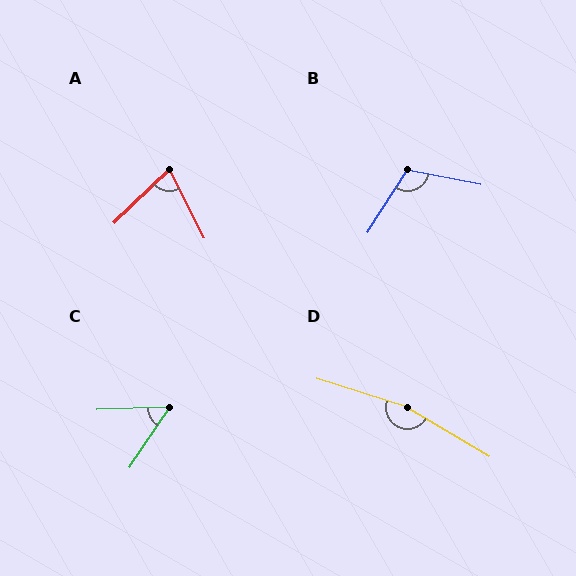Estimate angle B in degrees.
Approximately 111 degrees.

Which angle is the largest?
D, at approximately 167 degrees.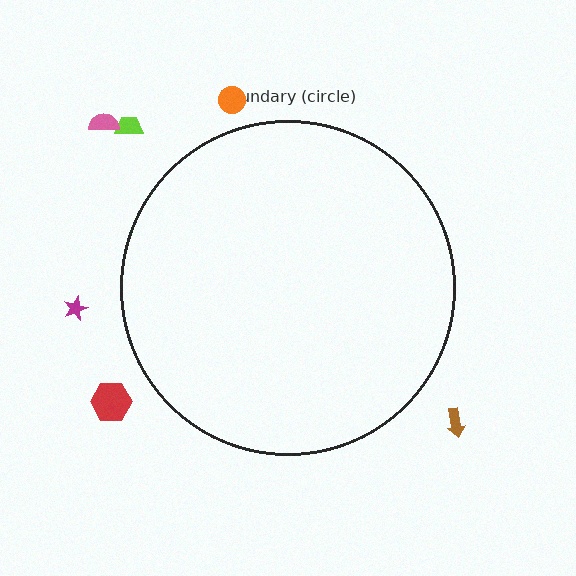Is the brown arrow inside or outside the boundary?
Outside.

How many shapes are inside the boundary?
0 inside, 6 outside.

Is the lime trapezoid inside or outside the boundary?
Outside.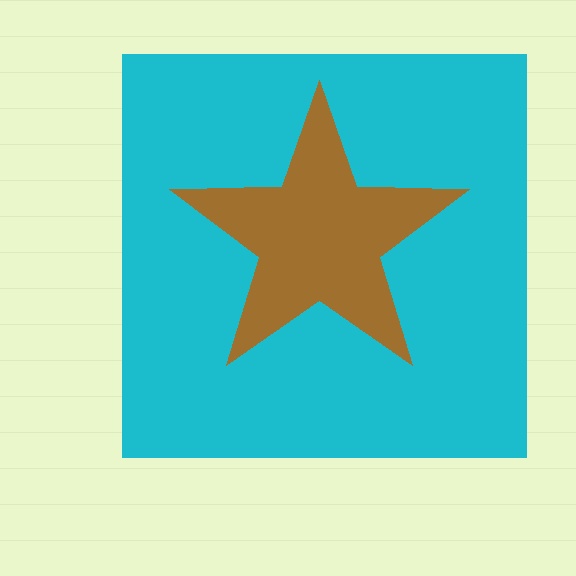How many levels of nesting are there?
2.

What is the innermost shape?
The brown star.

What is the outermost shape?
The cyan square.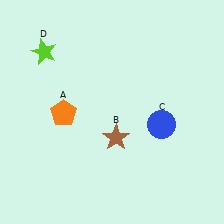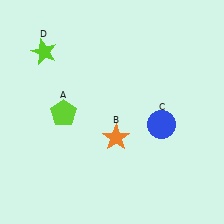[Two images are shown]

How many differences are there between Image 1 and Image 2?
There are 2 differences between the two images.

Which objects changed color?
A changed from orange to lime. B changed from brown to orange.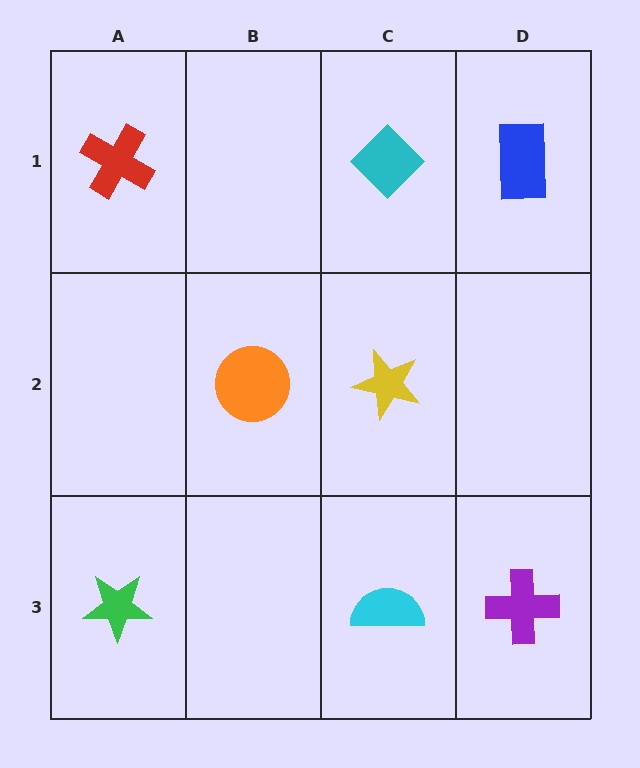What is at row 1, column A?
A red cross.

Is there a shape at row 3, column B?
No, that cell is empty.